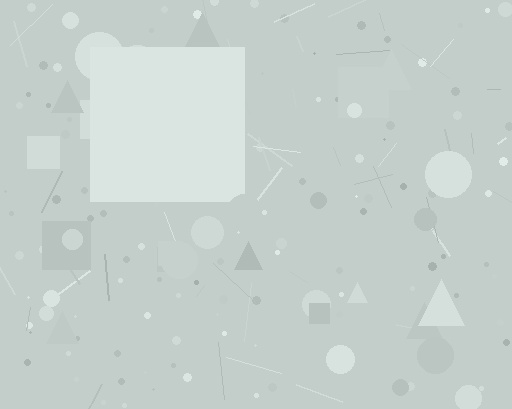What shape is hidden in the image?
A square is hidden in the image.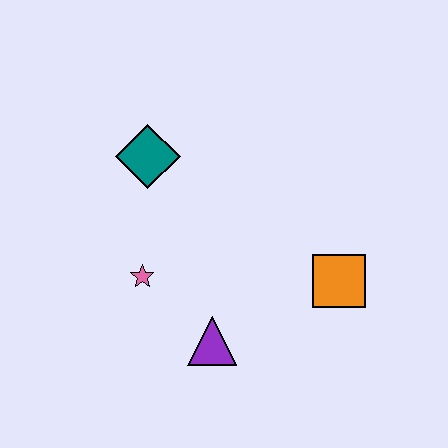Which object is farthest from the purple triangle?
The teal diamond is farthest from the purple triangle.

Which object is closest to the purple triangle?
The pink star is closest to the purple triangle.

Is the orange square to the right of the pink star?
Yes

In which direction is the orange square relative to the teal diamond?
The orange square is to the right of the teal diamond.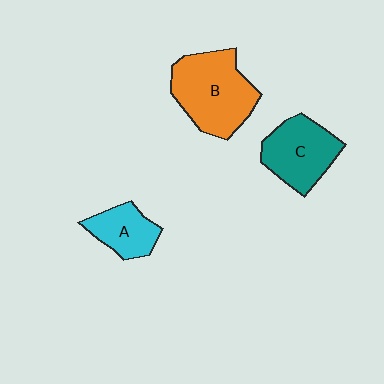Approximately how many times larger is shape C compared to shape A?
Approximately 1.5 times.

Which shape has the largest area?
Shape B (orange).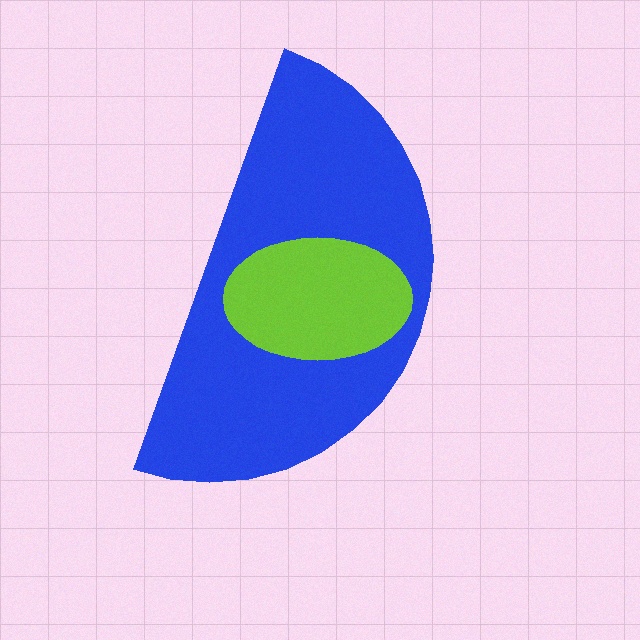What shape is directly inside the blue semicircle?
The lime ellipse.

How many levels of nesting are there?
2.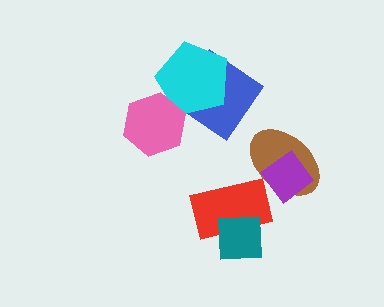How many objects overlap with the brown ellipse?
1 object overlaps with the brown ellipse.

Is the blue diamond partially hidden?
Yes, it is partially covered by another shape.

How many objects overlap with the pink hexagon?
2 objects overlap with the pink hexagon.